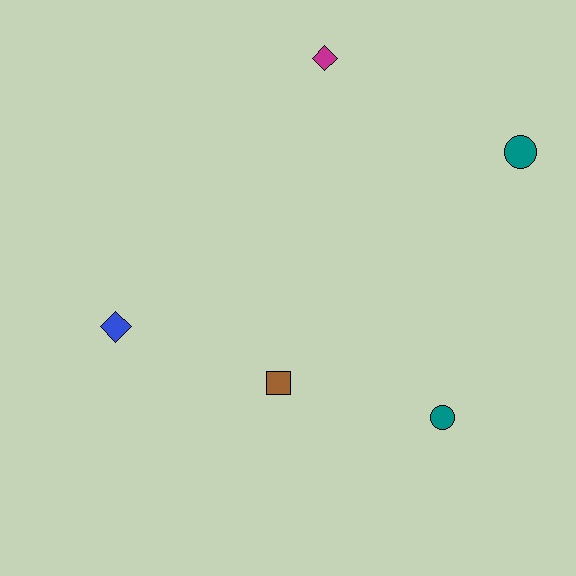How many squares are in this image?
There is 1 square.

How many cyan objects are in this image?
There are no cyan objects.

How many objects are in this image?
There are 5 objects.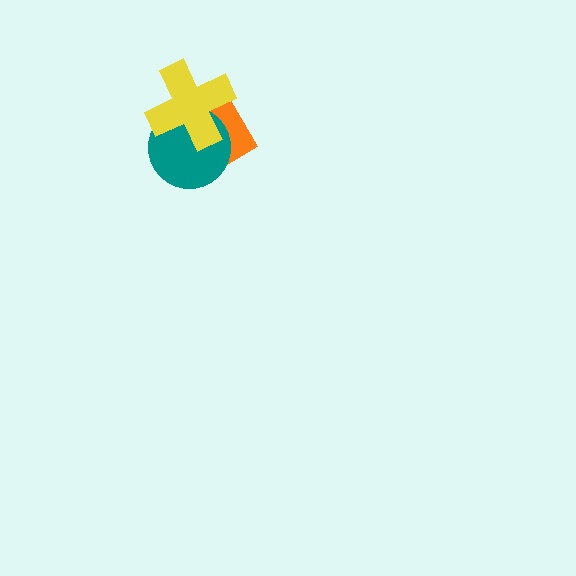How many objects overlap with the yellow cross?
2 objects overlap with the yellow cross.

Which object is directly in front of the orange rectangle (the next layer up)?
The teal circle is directly in front of the orange rectangle.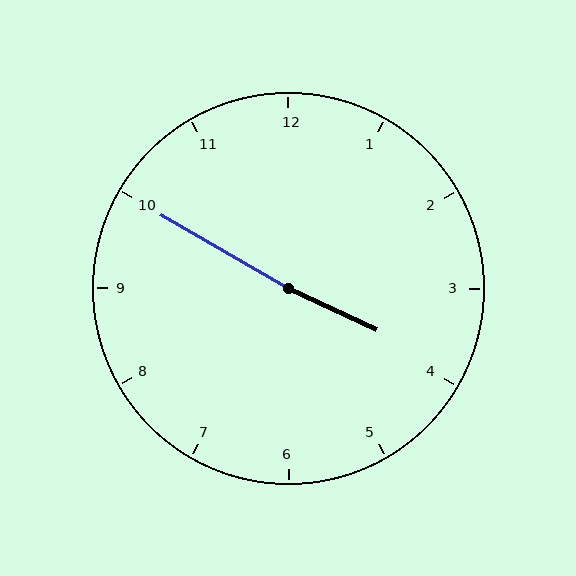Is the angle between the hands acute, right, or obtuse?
It is obtuse.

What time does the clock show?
3:50.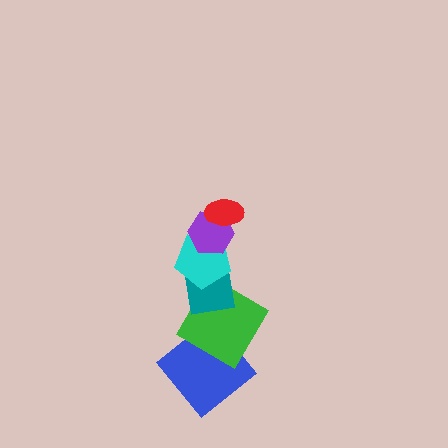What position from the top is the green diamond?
The green diamond is 5th from the top.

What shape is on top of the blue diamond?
The green diamond is on top of the blue diamond.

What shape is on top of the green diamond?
The teal square is on top of the green diamond.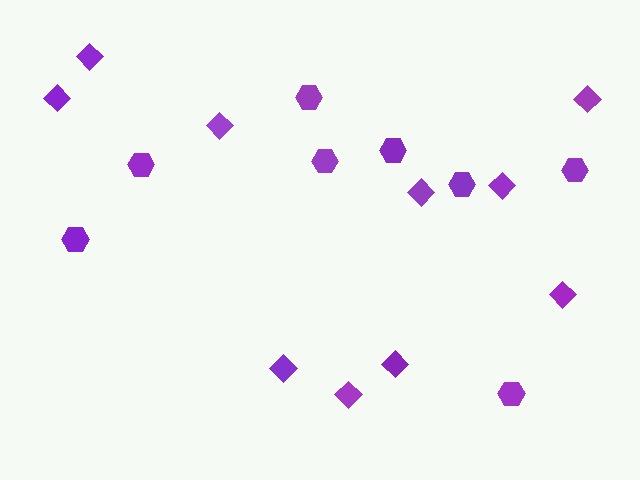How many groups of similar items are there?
There are 2 groups: one group of hexagons (8) and one group of diamonds (10).